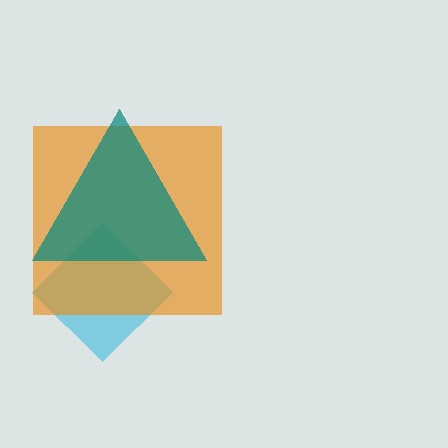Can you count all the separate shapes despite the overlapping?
Yes, there are 3 separate shapes.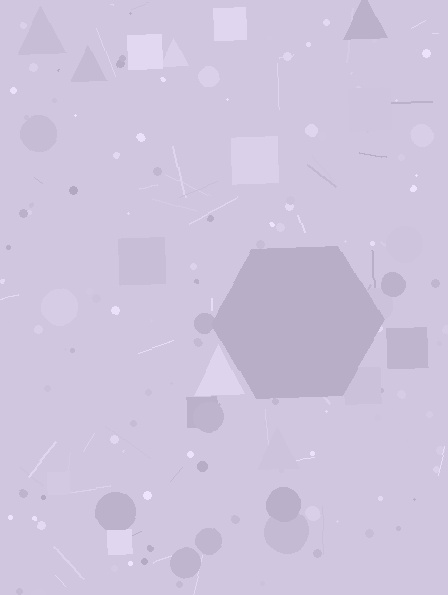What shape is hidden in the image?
A hexagon is hidden in the image.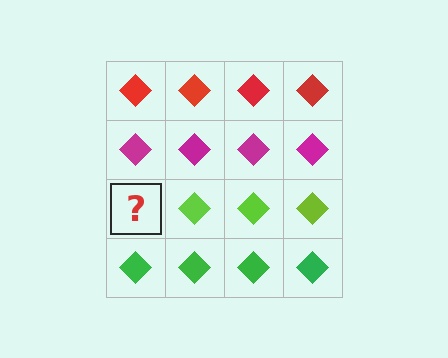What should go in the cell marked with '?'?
The missing cell should contain a lime diamond.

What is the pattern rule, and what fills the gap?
The rule is that each row has a consistent color. The gap should be filled with a lime diamond.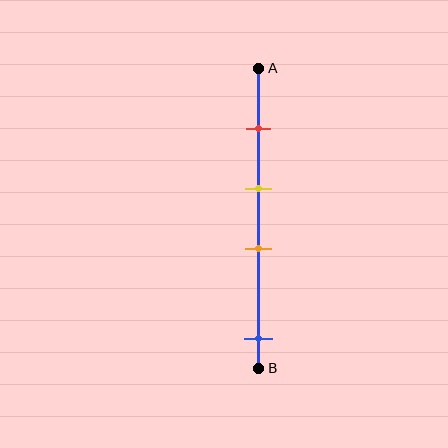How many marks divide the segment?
There are 4 marks dividing the segment.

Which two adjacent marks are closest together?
The yellow and orange marks are the closest adjacent pair.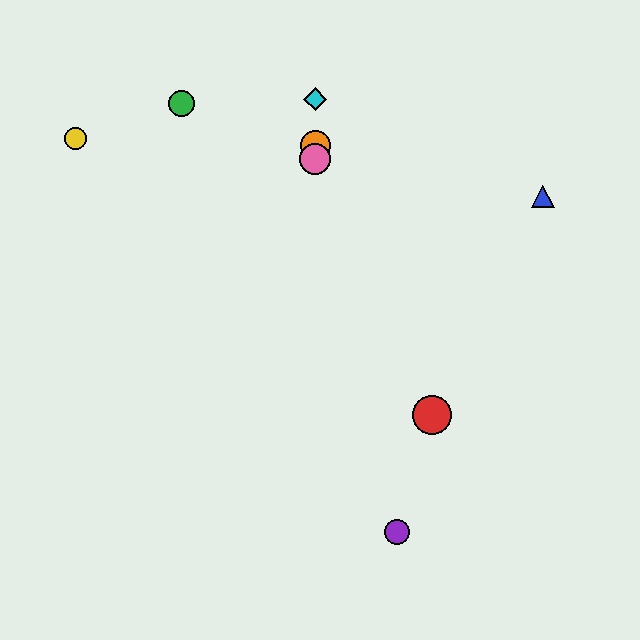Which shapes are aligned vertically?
The orange circle, the cyan diamond, the pink circle are aligned vertically.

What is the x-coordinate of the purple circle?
The purple circle is at x≈397.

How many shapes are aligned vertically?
3 shapes (the orange circle, the cyan diamond, the pink circle) are aligned vertically.